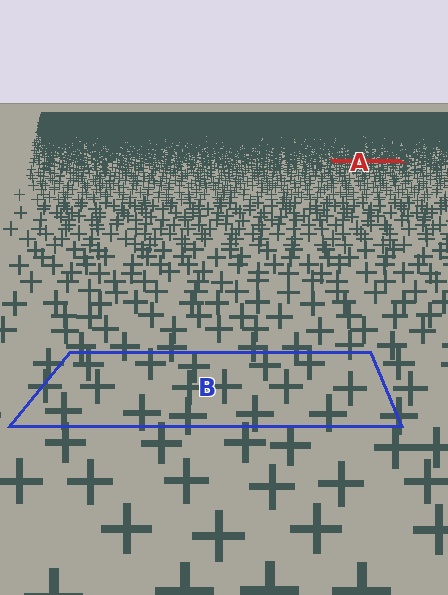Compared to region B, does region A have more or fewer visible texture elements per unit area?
Region A has more texture elements per unit area — they are packed more densely because it is farther away.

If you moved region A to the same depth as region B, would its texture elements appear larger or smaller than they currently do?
They would appear larger. At a closer depth, the same texture elements are projected at a bigger on-screen size.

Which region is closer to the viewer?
Region B is closer. The texture elements there are larger and more spread out.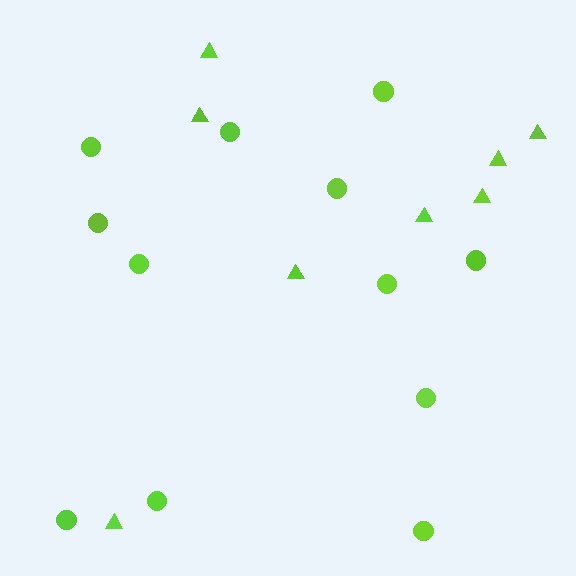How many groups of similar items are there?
There are 2 groups: one group of triangles (8) and one group of circles (12).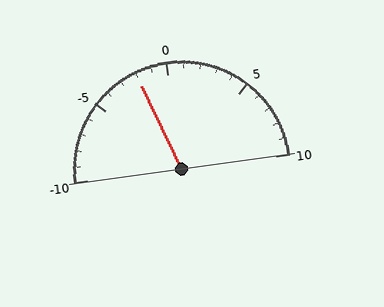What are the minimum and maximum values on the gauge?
The gauge ranges from -10 to 10.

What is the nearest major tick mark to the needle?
The nearest major tick mark is 0.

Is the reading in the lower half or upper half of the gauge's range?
The reading is in the lower half of the range (-10 to 10).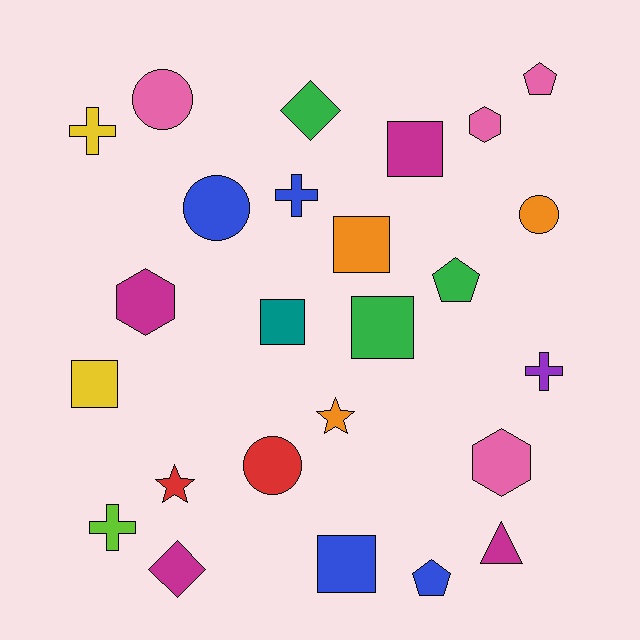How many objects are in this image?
There are 25 objects.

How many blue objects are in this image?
There are 4 blue objects.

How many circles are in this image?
There are 4 circles.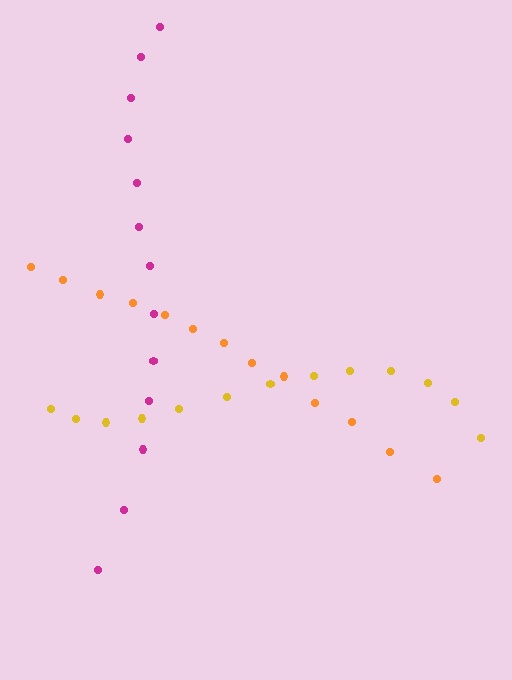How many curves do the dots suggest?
There are 3 distinct paths.